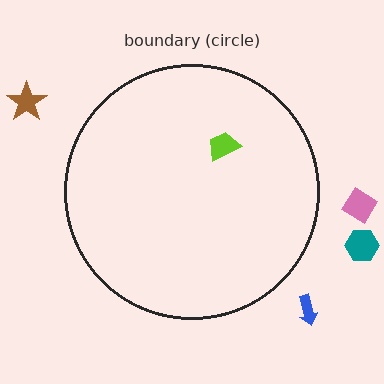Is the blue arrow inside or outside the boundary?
Outside.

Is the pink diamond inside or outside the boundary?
Outside.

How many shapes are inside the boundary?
1 inside, 4 outside.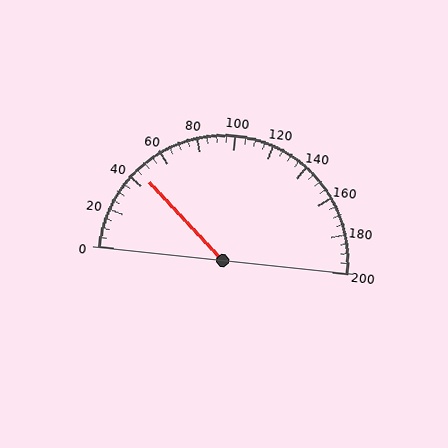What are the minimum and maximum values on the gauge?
The gauge ranges from 0 to 200.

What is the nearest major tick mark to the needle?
The nearest major tick mark is 40.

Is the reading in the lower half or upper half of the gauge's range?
The reading is in the lower half of the range (0 to 200).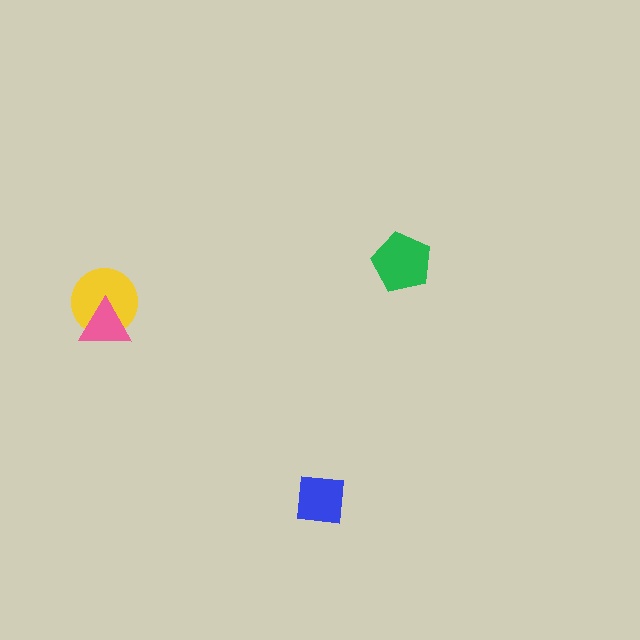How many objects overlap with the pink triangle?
1 object overlaps with the pink triangle.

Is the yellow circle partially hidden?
Yes, it is partially covered by another shape.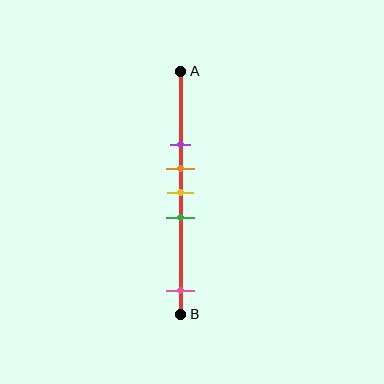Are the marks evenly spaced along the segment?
No, the marks are not evenly spaced.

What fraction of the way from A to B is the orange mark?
The orange mark is approximately 40% (0.4) of the way from A to B.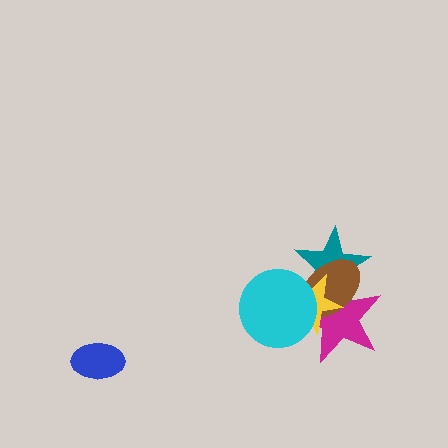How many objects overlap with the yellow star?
4 objects overlap with the yellow star.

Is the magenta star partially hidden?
Yes, it is partially covered by another shape.